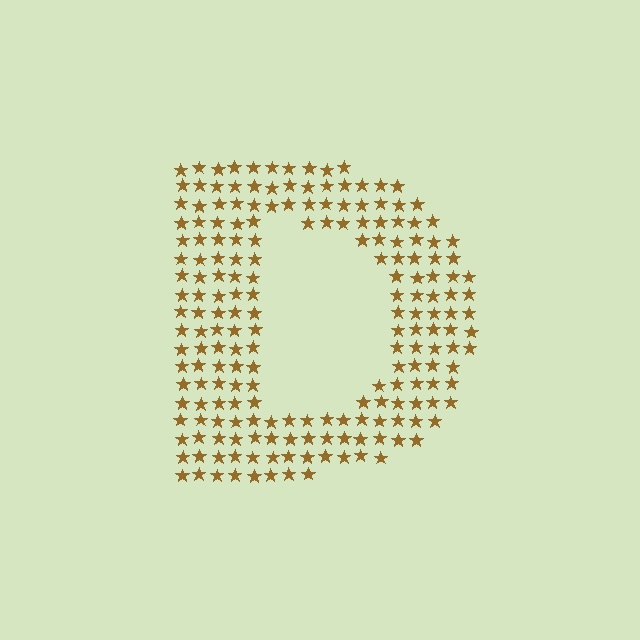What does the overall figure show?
The overall figure shows the letter D.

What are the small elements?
The small elements are stars.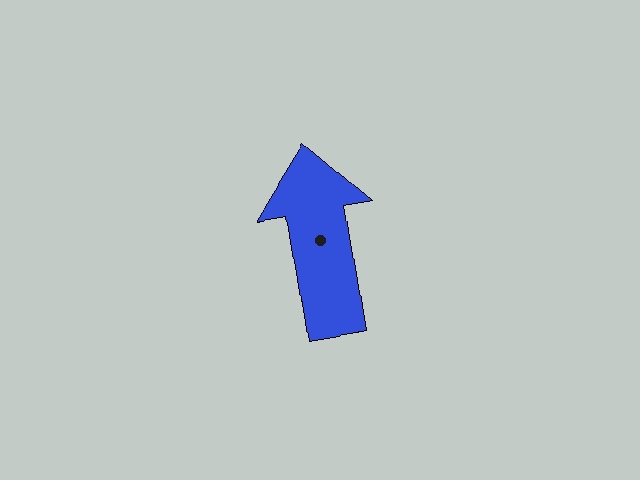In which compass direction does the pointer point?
North.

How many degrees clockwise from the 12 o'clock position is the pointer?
Approximately 351 degrees.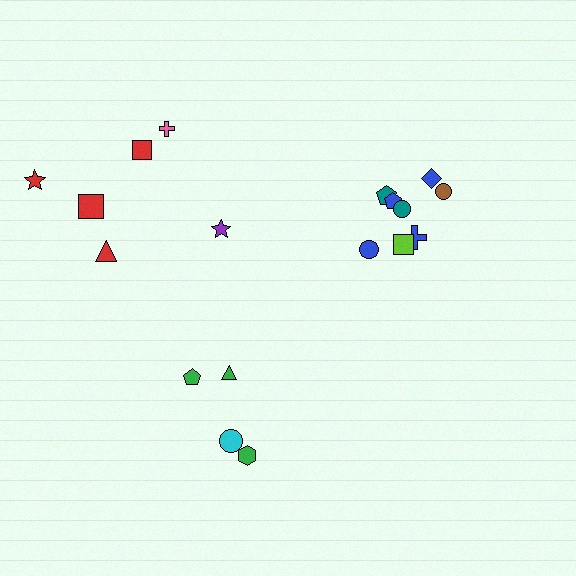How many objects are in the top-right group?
There are 8 objects.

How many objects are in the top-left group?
There are 6 objects.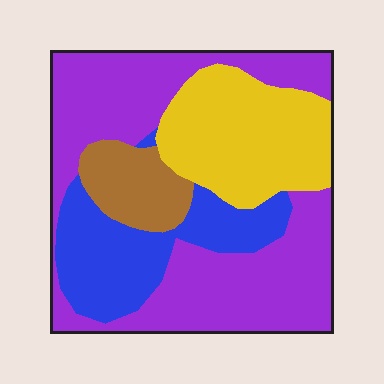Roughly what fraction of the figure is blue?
Blue takes up about one fifth (1/5) of the figure.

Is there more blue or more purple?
Purple.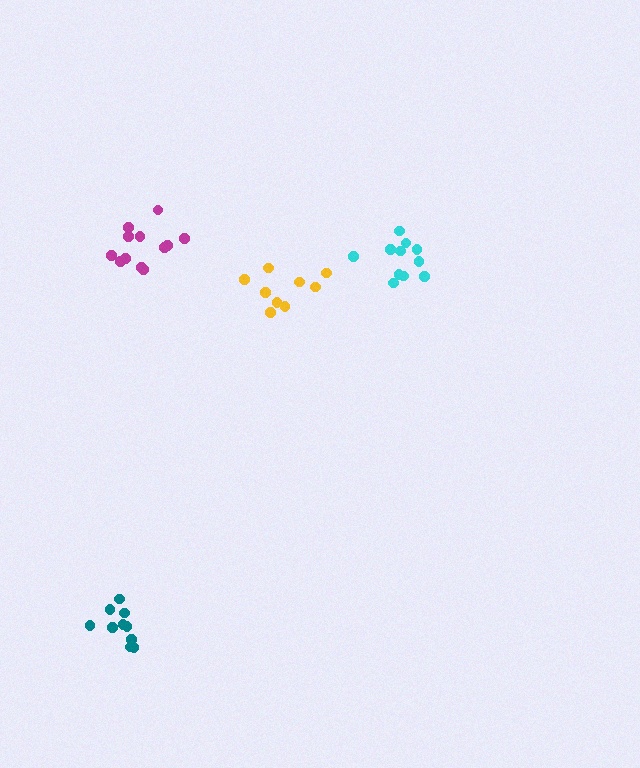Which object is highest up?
The magenta cluster is topmost.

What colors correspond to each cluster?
The clusters are colored: yellow, cyan, teal, magenta.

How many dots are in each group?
Group 1: 9 dots, Group 2: 11 dots, Group 3: 10 dots, Group 4: 12 dots (42 total).